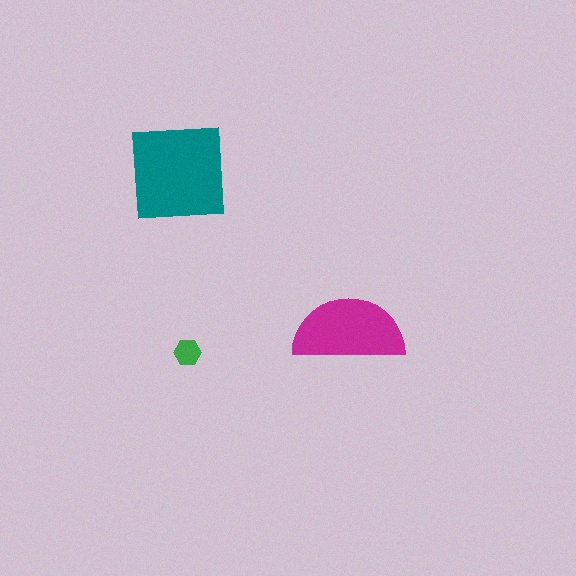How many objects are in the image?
There are 3 objects in the image.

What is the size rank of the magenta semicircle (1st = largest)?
2nd.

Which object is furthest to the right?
The magenta semicircle is rightmost.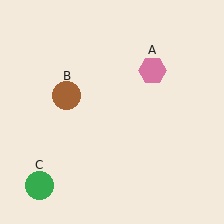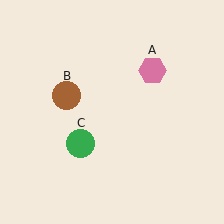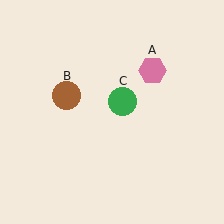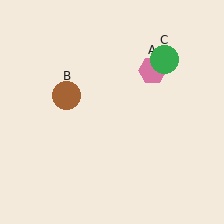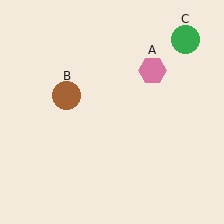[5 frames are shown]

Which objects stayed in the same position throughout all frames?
Pink hexagon (object A) and brown circle (object B) remained stationary.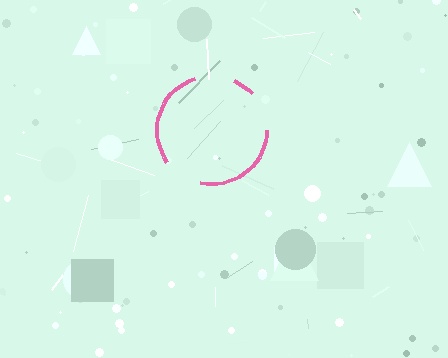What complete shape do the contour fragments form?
The contour fragments form a circle.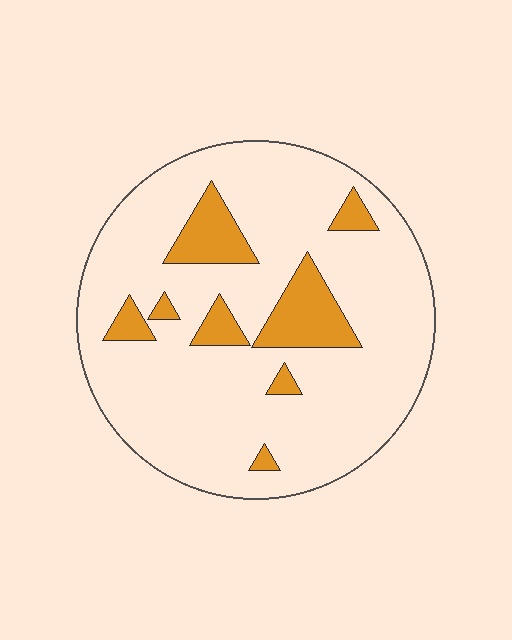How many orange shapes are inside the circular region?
8.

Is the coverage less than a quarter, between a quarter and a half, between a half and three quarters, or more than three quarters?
Less than a quarter.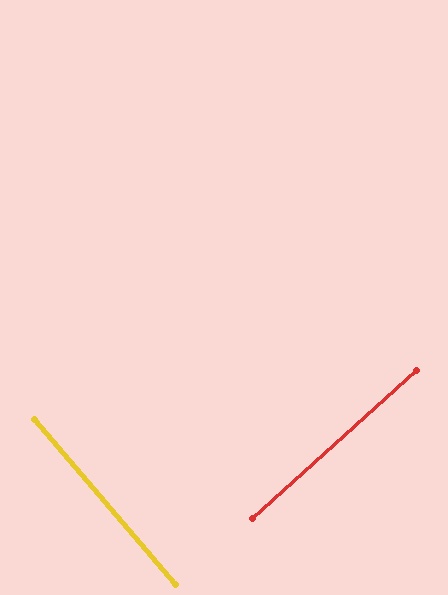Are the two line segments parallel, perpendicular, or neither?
Perpendicular — they meet at approximately 88°.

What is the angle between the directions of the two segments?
Approximately 88 degrees.